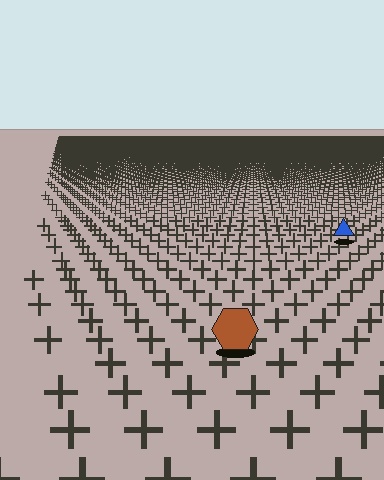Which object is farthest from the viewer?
The blue triangle is farthest from the viewer. It appears smaller and the ground texture around it is denser.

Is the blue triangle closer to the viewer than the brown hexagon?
No. The brown hexagon is closer — you can tell from the texture gradient: the ground texture is coarser near it.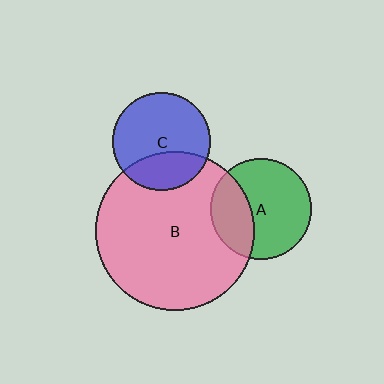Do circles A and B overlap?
Yes.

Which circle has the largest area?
Circle B (pink).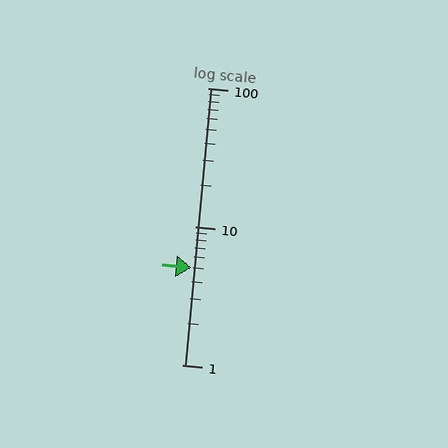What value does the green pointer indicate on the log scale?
The pointer indicates approximately 5.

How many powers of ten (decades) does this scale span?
The scale spans 2 decades, from 1 to 100.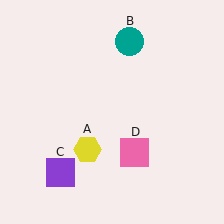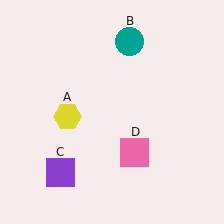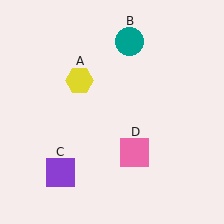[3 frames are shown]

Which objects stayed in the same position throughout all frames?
Teal circle (object B) and purple square (object C) and pink square (object D) remained stationary.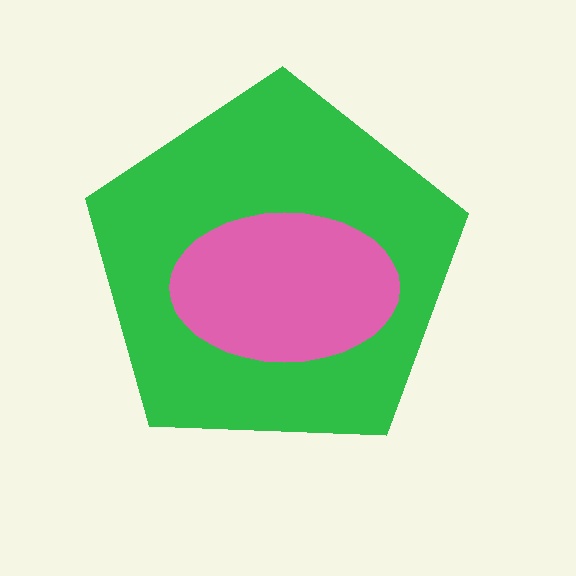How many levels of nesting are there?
2.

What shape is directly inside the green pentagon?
The pink ellipse.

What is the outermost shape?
The green pentagon.